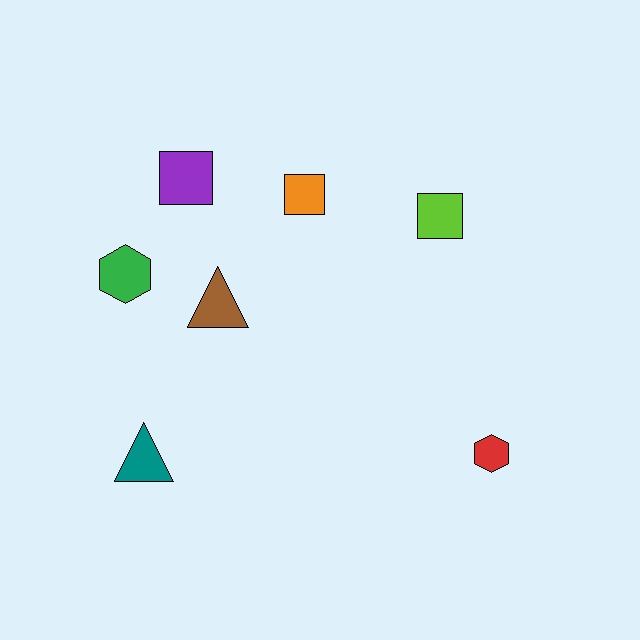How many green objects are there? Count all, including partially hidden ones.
There is 1 green object.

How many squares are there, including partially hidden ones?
There are 3 squares.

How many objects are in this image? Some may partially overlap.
There are 7 objects.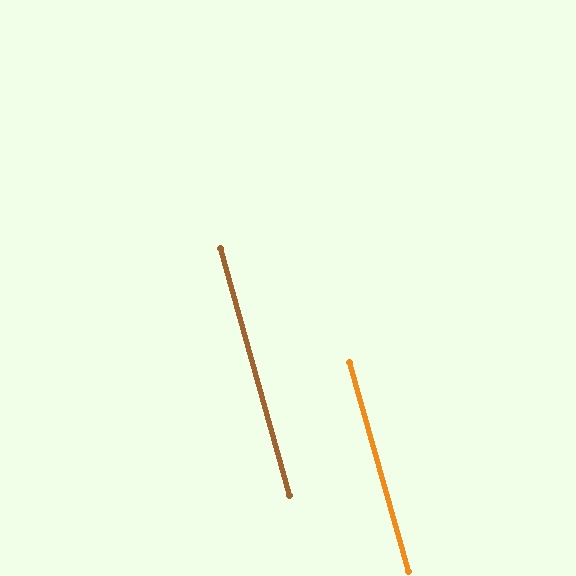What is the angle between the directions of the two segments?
Approximately 0 degrees.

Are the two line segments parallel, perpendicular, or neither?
Parallel — their directions differ by only 0.1°.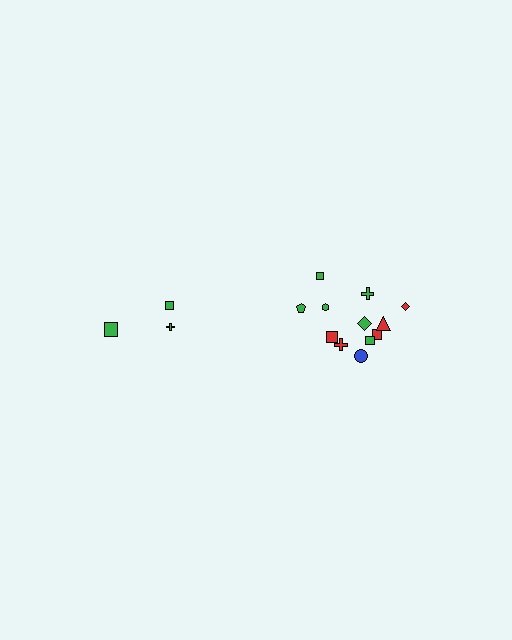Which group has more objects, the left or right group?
The right group.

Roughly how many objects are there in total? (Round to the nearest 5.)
Roughly 15 objects in total.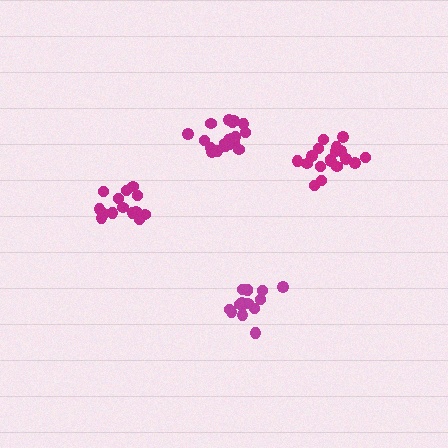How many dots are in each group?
Group 1: 15 dots, Group 2: 18 dots, Group 3: 15 dots, Group 4: 19 dots (67 total).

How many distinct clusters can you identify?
There are 4 distinct clusters.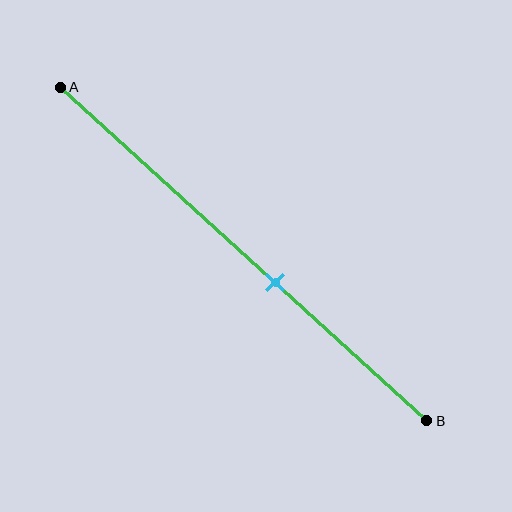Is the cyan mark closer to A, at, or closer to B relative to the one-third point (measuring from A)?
The cyan mark is closer to point B than the one-third point of segment AB.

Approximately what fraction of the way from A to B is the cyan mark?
The cyan mark is approximately 60% of the way from A to B.